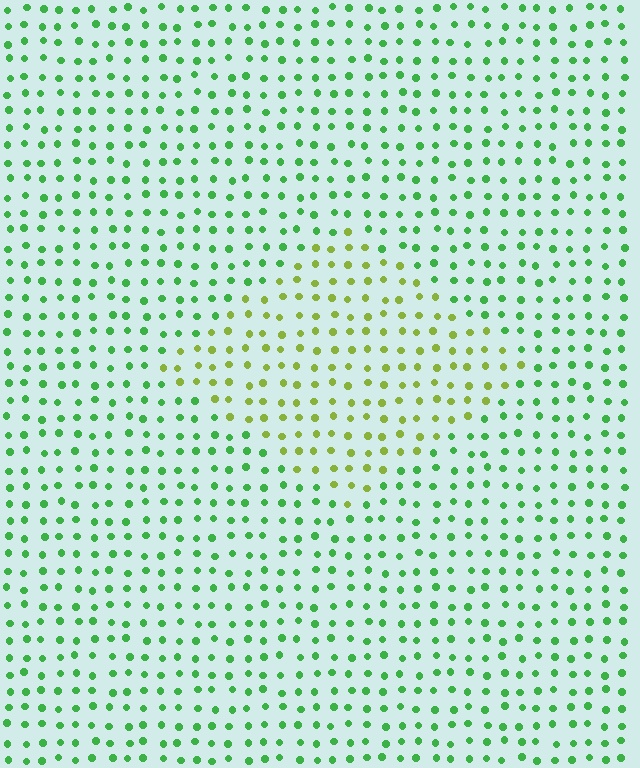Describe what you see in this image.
The image is filled with small green elements in a uniform arrangement. A diamond-shaped region is visible where the elements are tinted to a slightly different hue, forming a subtle color boundary.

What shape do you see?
I see a diamond.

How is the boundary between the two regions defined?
The boundary is defined purely by a slight shift in hue (about 44 degrees). Spacing, size, and orientation are identical on both sides.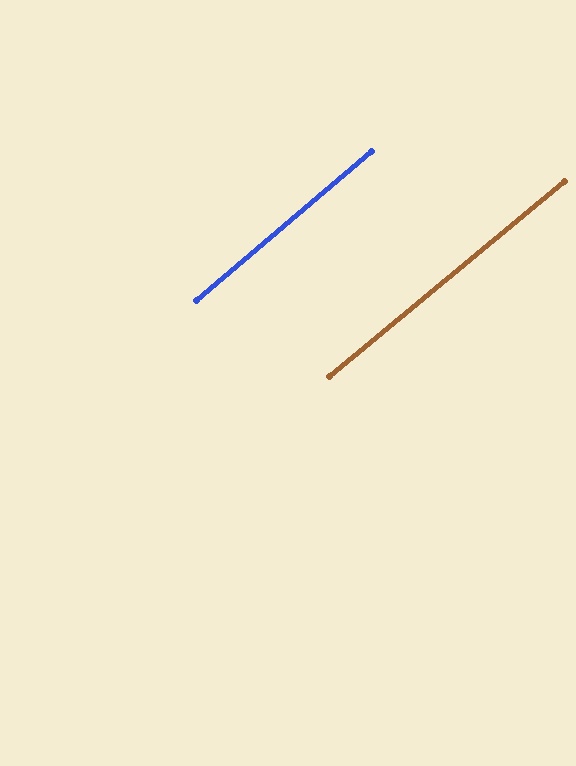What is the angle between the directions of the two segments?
Approximately 1 degree.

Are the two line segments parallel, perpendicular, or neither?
Parallel — their directions differ by only 0.7°.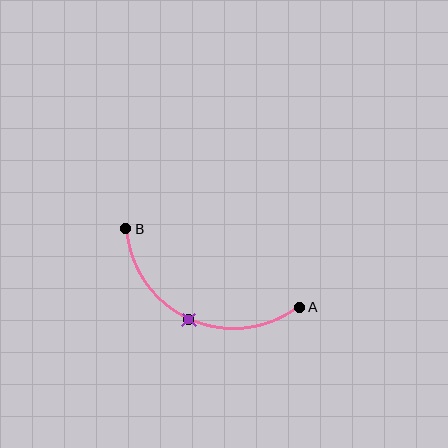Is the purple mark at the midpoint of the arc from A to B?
Yes. The purple mark lies on the arc at equal arc-length from both A and B — it is the arc midpoint.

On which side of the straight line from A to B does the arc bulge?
The arc bulges below the straight line connecting A and B.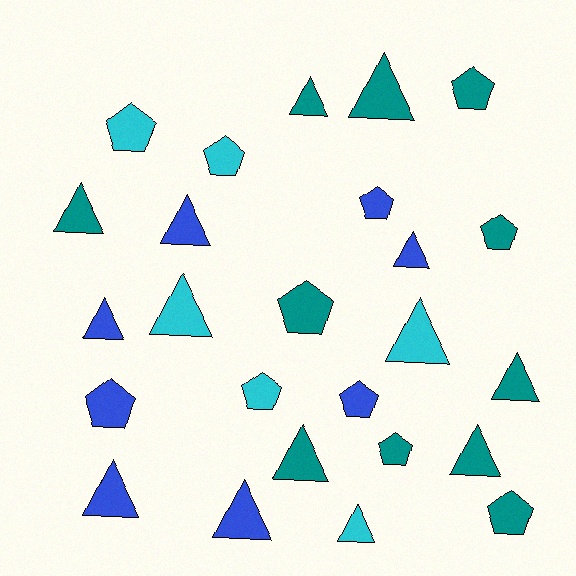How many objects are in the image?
There are 25 objects.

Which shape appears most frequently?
Triangle, with 14 objects.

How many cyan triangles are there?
There are 3 cyan triangles.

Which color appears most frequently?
Teal, with 11 objects.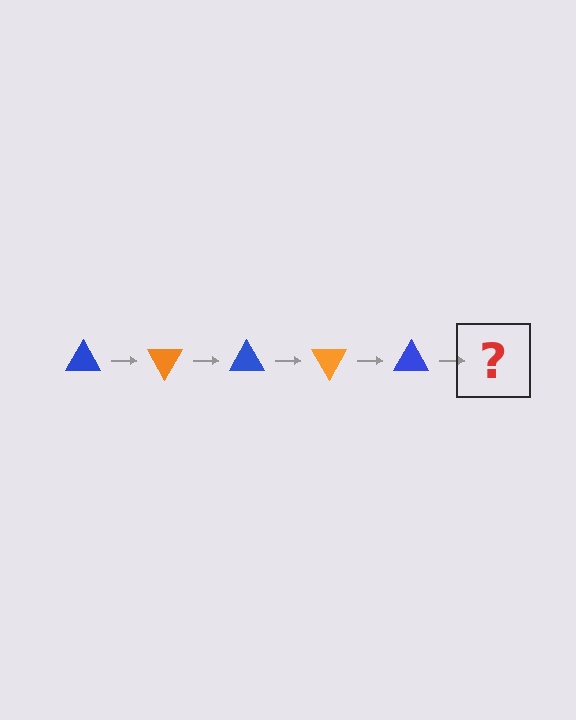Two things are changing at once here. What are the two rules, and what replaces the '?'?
The two rules are that it rotates 60 degrees each step and the color cycles through blue and orange. The '?' should be an orange triangle, rotated 300 degrees from the start.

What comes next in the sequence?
The next element should be an orange triangle, rotated 300 degrees from the start.